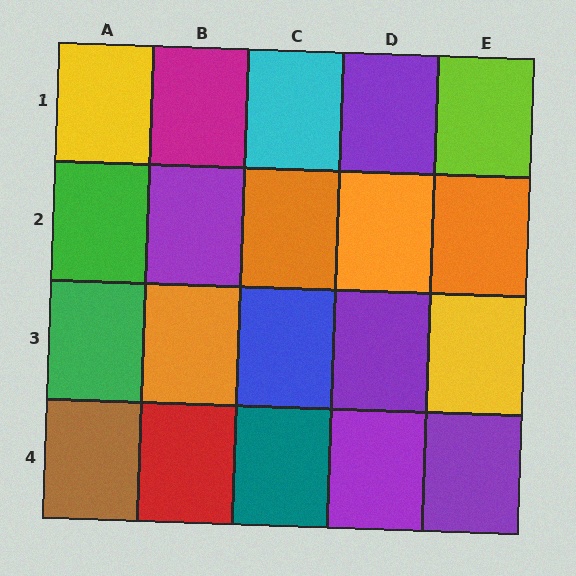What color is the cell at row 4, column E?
Purple.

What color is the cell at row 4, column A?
Brown.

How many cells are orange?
4 cells are orange.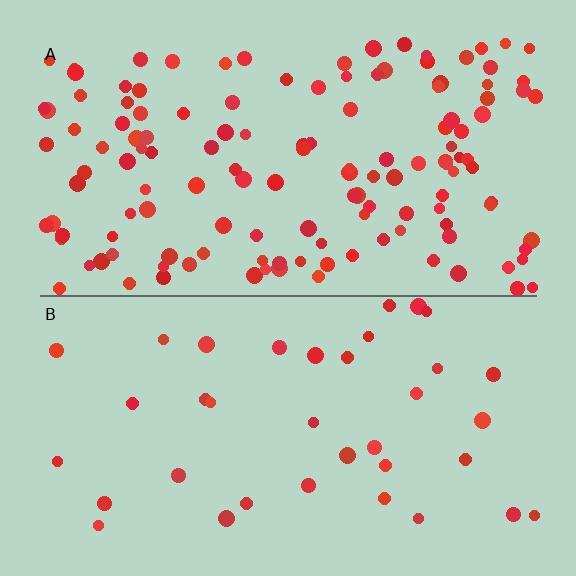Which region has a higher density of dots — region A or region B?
A (the top).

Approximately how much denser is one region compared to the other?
Approximately 3.7× — region A over region B.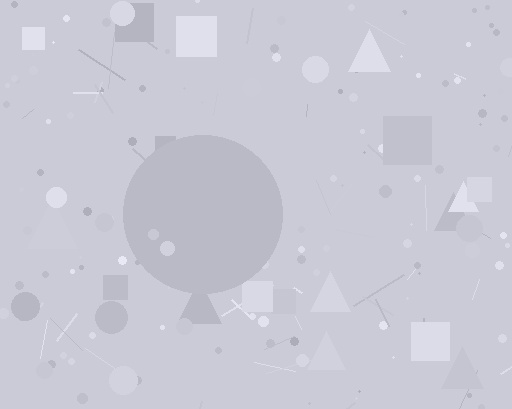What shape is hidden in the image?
A circle is hidden in the image.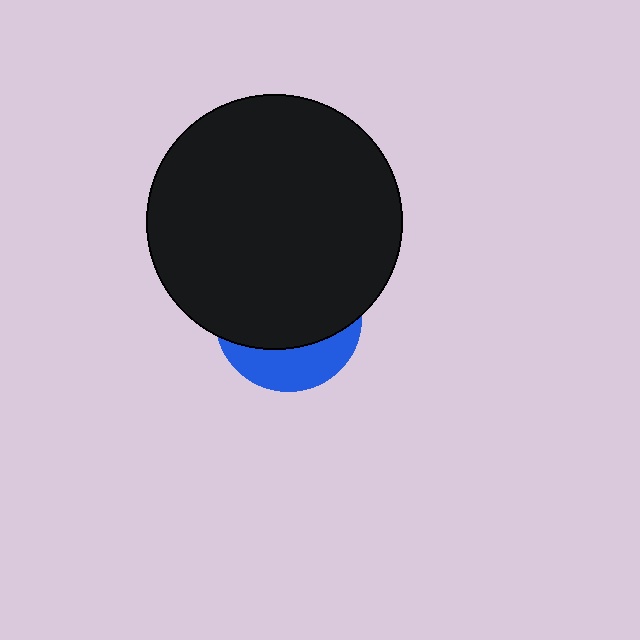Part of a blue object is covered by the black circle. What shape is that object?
It is a circle.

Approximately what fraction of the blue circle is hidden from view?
Roughly 70% of the blue circle is hidden behind the black circle.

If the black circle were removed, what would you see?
You would see the complete blue circle.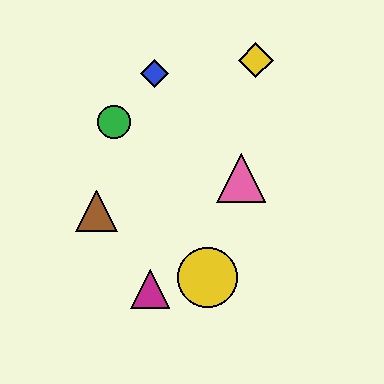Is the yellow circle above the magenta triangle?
Yes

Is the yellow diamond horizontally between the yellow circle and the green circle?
No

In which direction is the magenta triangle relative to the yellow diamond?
The magenta triangle is below the yellow diamond.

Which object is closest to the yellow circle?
The magenta triangle is closest to the yellow circle.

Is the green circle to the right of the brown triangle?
Yes